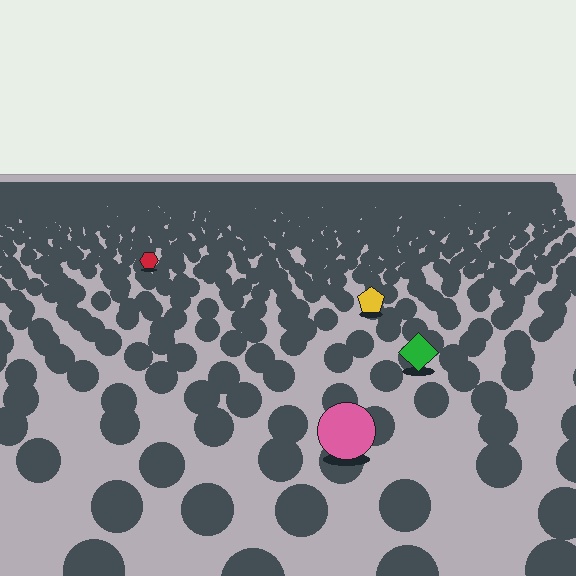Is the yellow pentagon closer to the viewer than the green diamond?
No. The green diamond is closer — you can tell from the texture gradient: the ground texture is coarser near it.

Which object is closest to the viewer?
The pink circle is closest. The texture marks near it are larger and more spread out.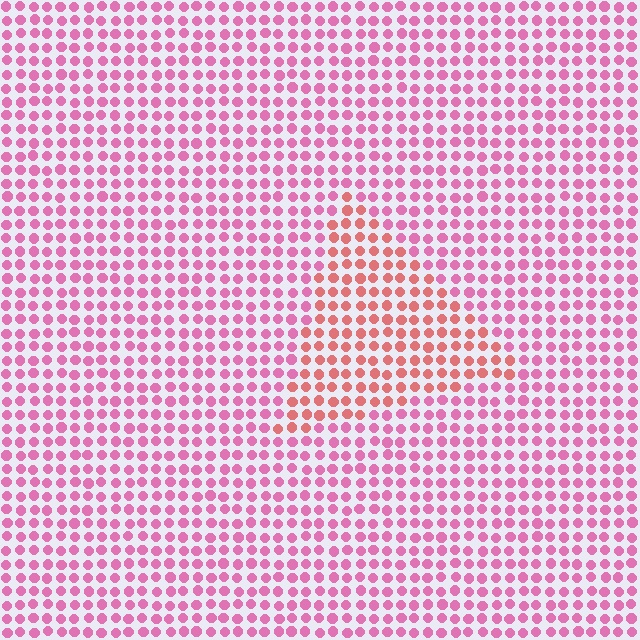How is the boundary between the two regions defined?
The boundary is defined purely by a slight shift in hue (about 32 degrees). Spacing, size, and orientation are identical on both sides.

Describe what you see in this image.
The image is filled with small pink elements in a uniform arrangement. A triangle-shaped region is visible where the elements are tinted to a slightly different hue, forming a subtle color boundary.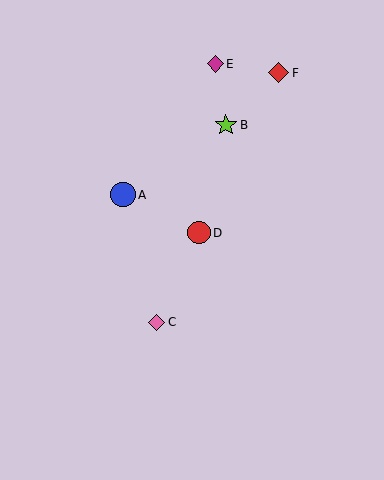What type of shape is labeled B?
Shape B is a lime star.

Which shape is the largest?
The blue circle (labeled A) is the largest.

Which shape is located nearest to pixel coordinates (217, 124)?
The lime star (labeled B) at (226, 125) is nearest to that location.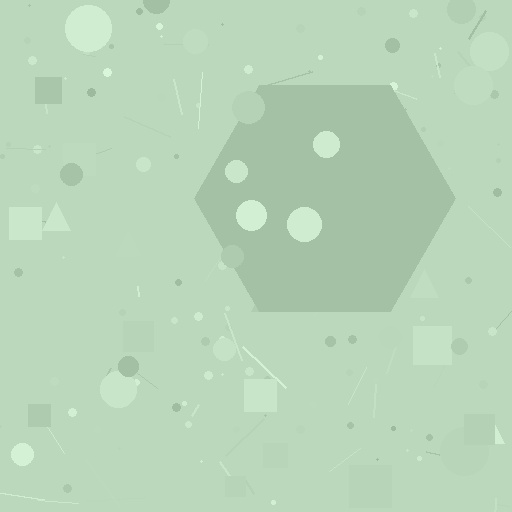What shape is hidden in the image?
A hexagon is hidden in the image.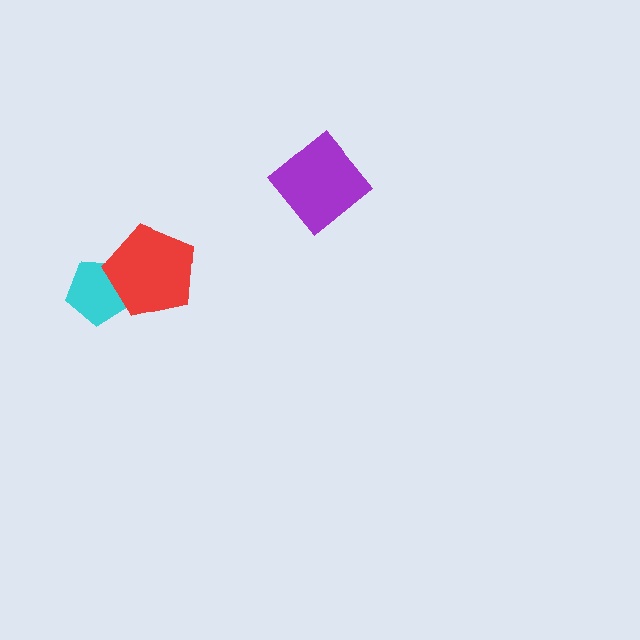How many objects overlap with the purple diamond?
0 objects overlap with the purple diamond.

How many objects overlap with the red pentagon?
1 object overlaps with the red pentagon.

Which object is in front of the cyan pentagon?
The red pentagon is in front of the cyan pentagon.